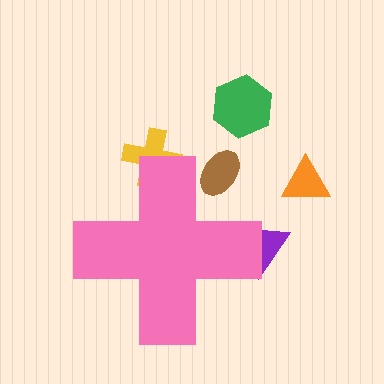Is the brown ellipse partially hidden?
Yes, the brown ellipse is partially hidden behind the pink cross.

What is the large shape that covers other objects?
A pink cross.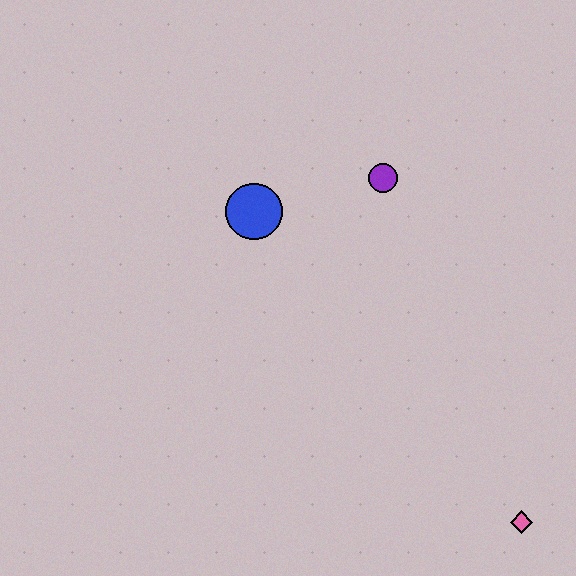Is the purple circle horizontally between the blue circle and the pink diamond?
Yes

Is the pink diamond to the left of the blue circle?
No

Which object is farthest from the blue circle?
The pink diamond is farthest from the blue circle.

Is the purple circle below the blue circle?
No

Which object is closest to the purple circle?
The blue circle is closest to the purple circle.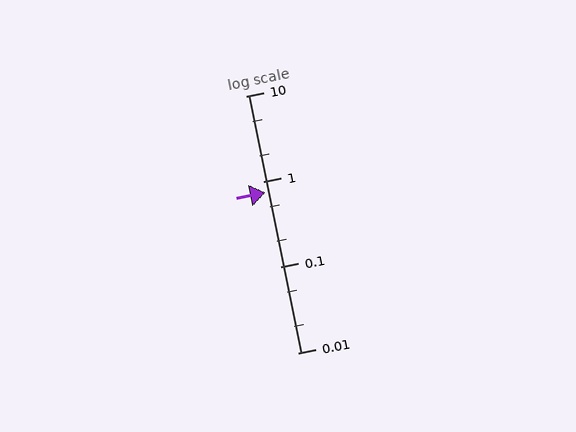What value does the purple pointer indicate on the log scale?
The pointer indicates approximately 0.74.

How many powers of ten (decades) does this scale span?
The scale spans 3 decades, from 0.01 to 10.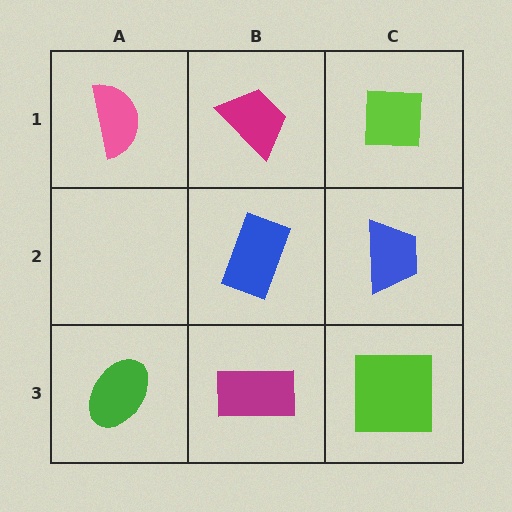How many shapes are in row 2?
2 shapes.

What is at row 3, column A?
A green ellipse.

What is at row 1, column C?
A lime square.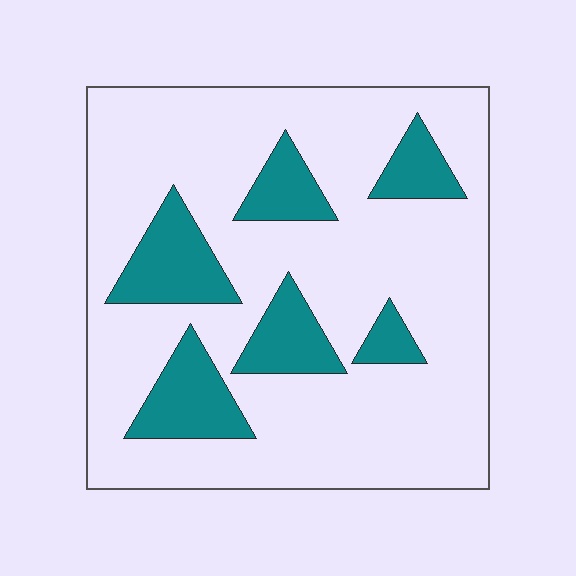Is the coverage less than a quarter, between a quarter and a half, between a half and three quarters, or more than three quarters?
Less than a quarter.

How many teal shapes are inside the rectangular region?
6.